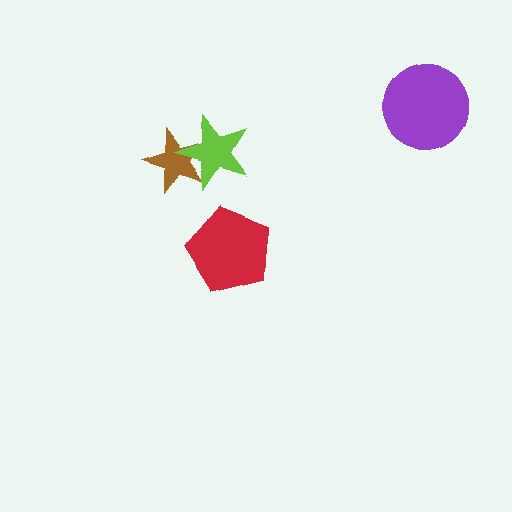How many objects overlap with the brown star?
1 object overlaps with the brown star.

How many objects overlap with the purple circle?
0 objects overlap with the purple circle.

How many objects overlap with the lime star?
1 object overlaps with the lime star.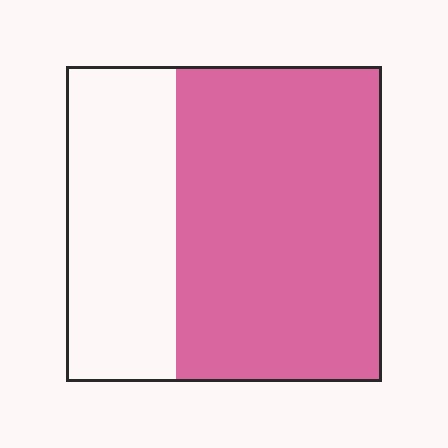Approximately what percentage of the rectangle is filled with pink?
Approximately 65%.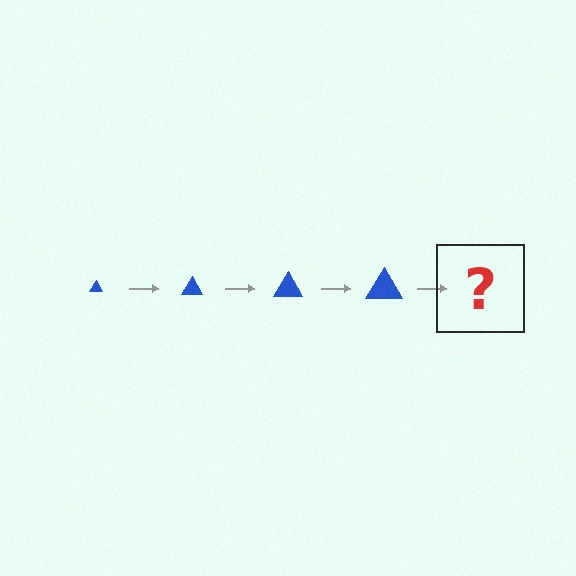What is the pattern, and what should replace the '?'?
The pattern is that the triangle gets progressively larger each step. The '?' should be a blue triangle, larger than the previous one.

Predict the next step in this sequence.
The next step is a blue triangle, larger than the previous one.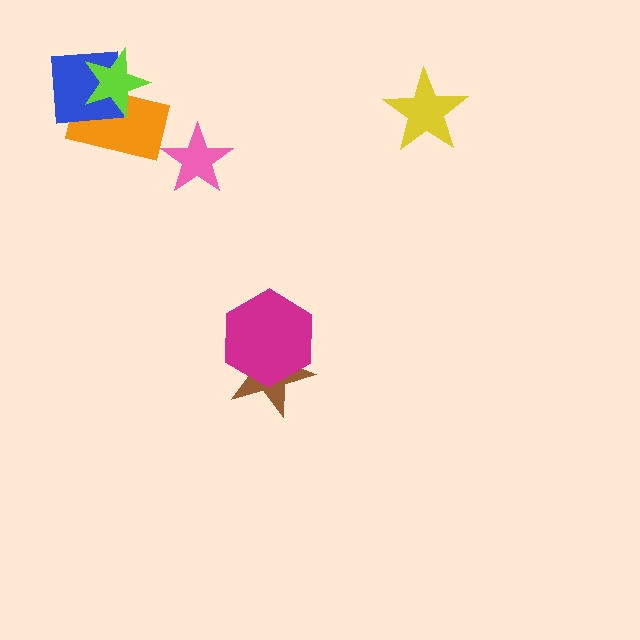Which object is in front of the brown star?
The magenta hexagon is in front of the brown star.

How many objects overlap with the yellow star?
0 objects overlap with the yellow star.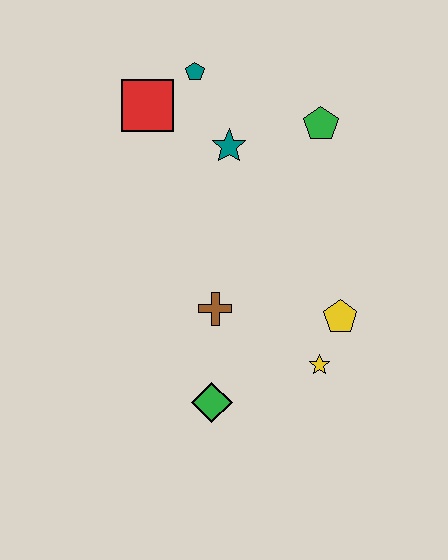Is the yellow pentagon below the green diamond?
No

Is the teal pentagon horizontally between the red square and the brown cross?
Yes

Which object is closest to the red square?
The teal pentagon is closest to the red square.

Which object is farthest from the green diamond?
The teal pentagon is farthest from the green diamond.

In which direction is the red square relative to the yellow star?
The red square is above the yellow star.